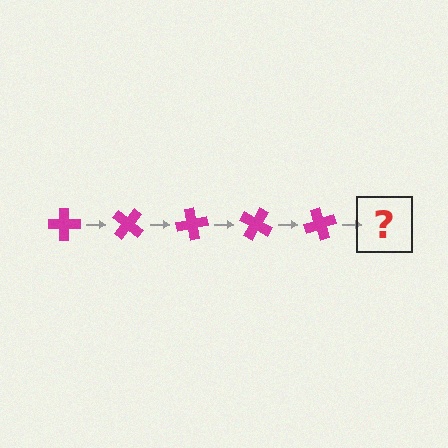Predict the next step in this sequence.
The next step is a magenta cross rotated 200 degrees.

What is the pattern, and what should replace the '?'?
The pattern is that the cross rotates 40 degrees each step. The '?' should be a magenta cross rotated 200 degrees.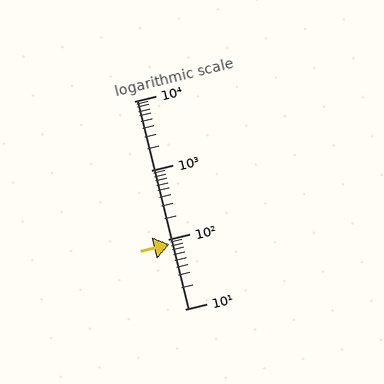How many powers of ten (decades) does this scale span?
The scale spans 3 decades, from 10 to 10000.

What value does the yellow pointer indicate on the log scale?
The pointer indicates approximately 86.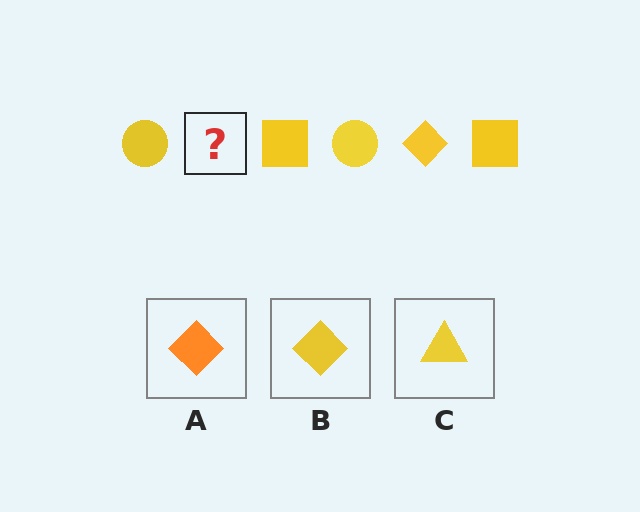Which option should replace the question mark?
Option B.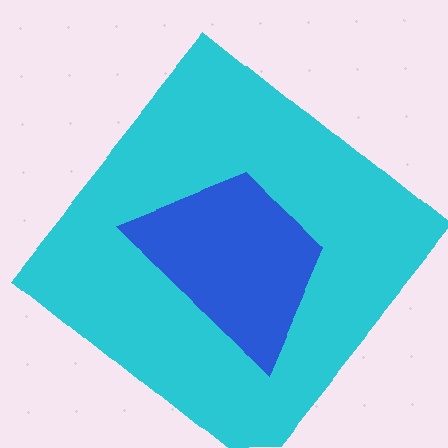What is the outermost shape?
The cyan diamond.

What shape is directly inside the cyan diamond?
The blue trapezoid.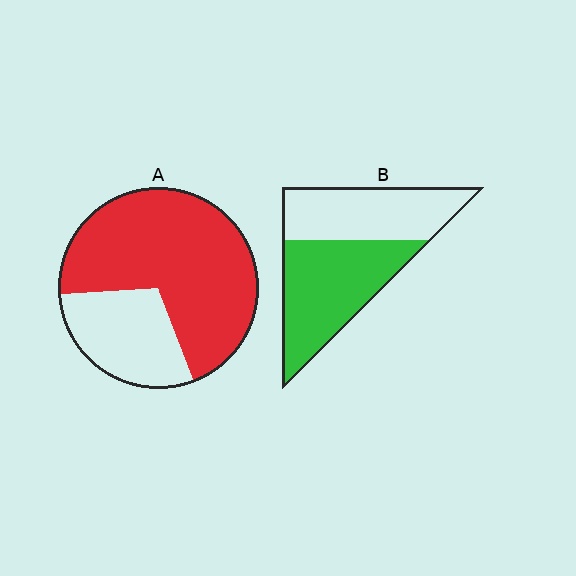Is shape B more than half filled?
Yes.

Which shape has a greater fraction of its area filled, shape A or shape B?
Shape A.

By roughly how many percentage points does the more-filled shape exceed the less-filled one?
By roughly 15 percentage points (A over B).